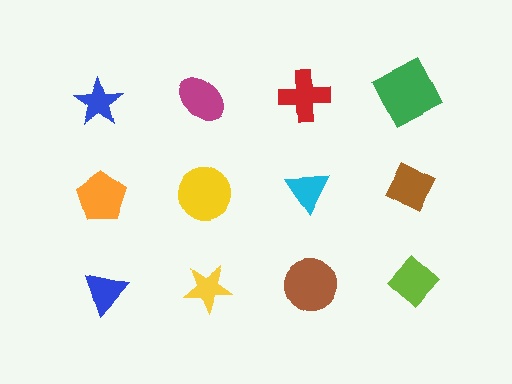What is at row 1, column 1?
A blue star.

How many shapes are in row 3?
4 shapes.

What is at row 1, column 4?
A green square.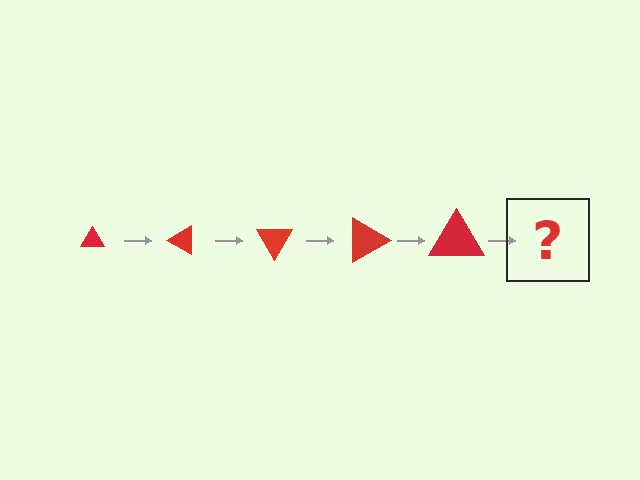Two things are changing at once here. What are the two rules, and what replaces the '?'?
The two rules are that the triangle grows larger each step and it rotates 30 degrees each step. The '?' should be a triangle, larger than the previous one and rotated 150 degrees from the start.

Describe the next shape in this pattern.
It should be a triangle, larger than the previous one and rotated 150 degrees from the start.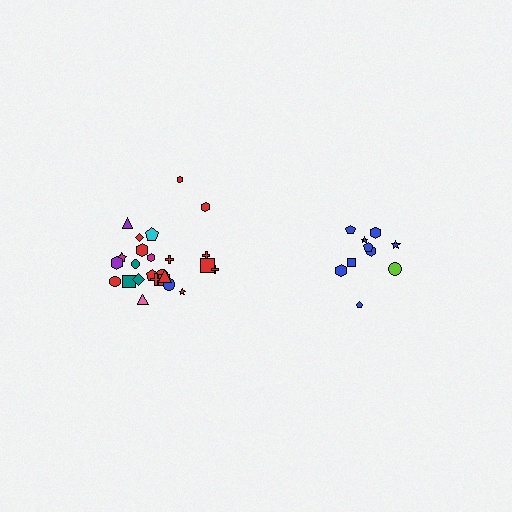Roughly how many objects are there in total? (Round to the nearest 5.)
Roughly 35 objects in total.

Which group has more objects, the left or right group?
The left group.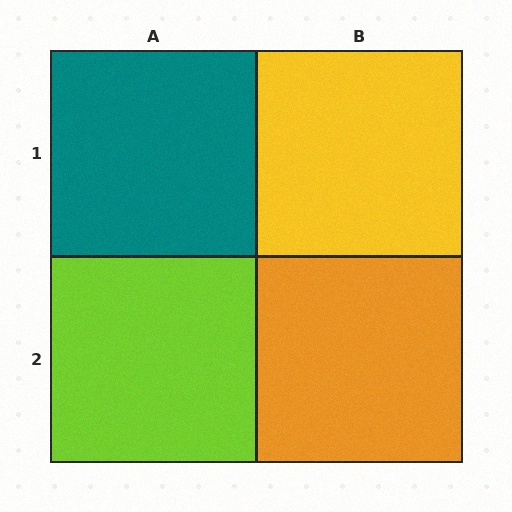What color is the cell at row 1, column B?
Yellow.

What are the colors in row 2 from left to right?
Lime, orange.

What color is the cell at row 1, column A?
Teal.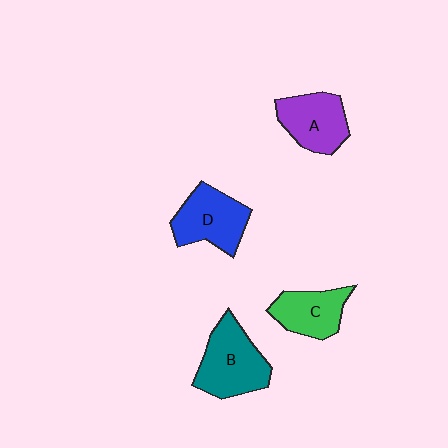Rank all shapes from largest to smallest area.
From largest to smallest: B (teal), D (blue), A (purple), C (green).